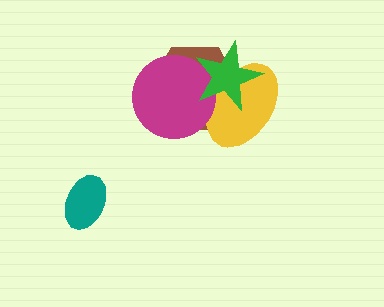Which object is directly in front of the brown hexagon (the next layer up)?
The yellow ellipse is directly in front of the brown hexagon.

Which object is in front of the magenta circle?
The green star is in front of the magenta circle.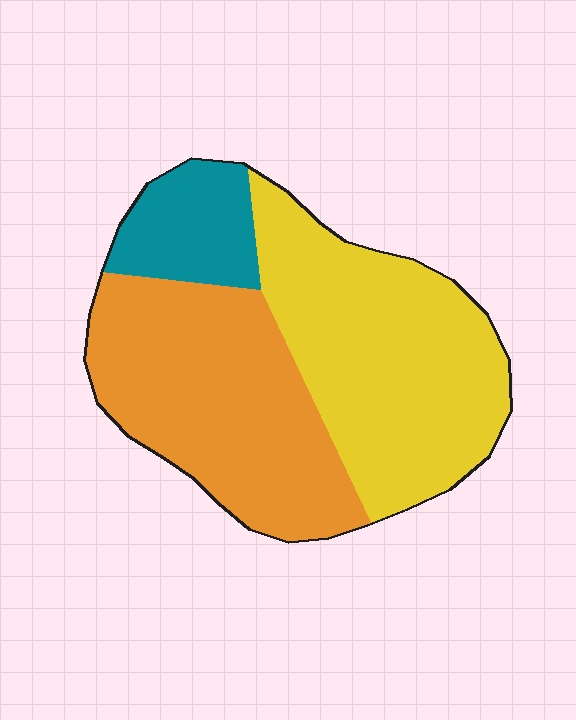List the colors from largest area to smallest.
From largest to smallest: yellow, orange, teal.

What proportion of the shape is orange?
Orange covers around 40% of the shape.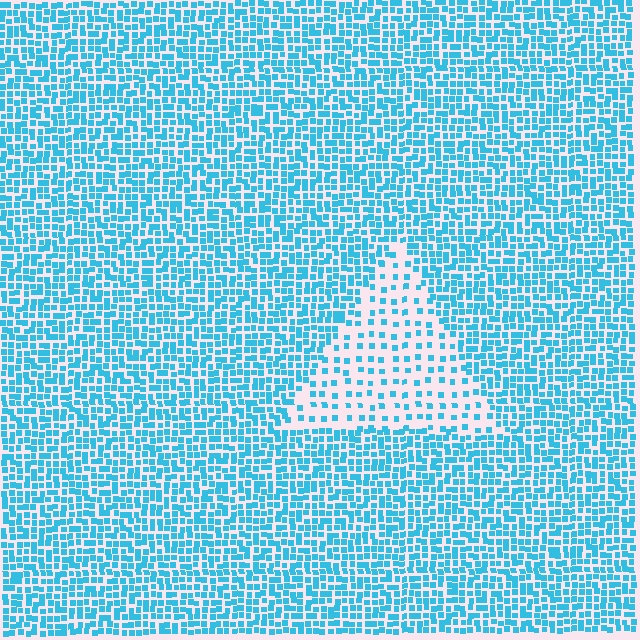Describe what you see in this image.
The image contains small cyan elements arranged at two different densities. A triangle-shaped region is visible where the elements are less densely packed than the surrounding area.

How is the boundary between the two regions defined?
The boundary is defined by a change in element density (approximately 2.5x ratio). All elements are the same color, size, and shape.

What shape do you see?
I see a triangle.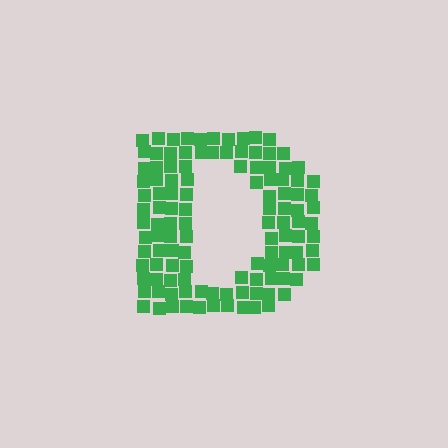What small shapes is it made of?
It is made of small squares.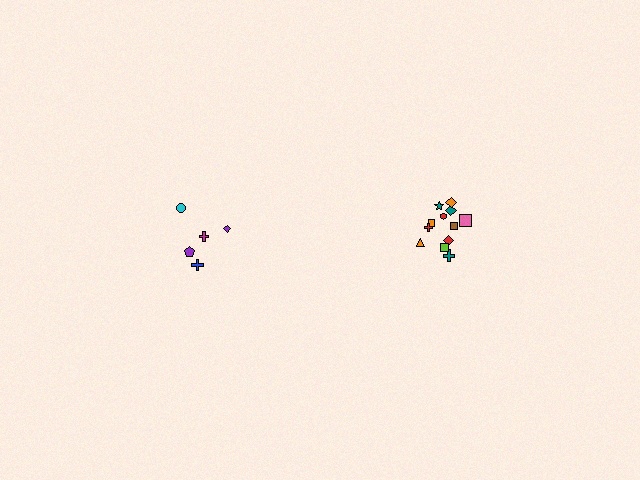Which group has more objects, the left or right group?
The right group.